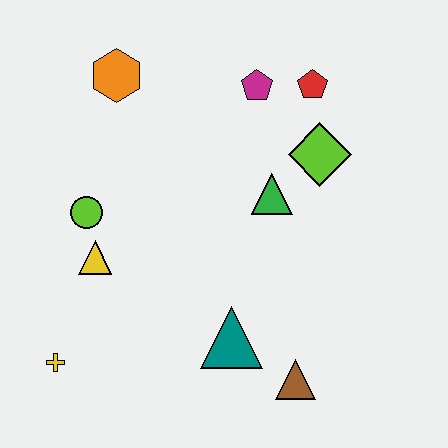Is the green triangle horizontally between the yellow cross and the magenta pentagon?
No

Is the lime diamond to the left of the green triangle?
No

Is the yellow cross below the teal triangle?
Yes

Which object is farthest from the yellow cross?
The red pentagon is farthest from the yellow cross.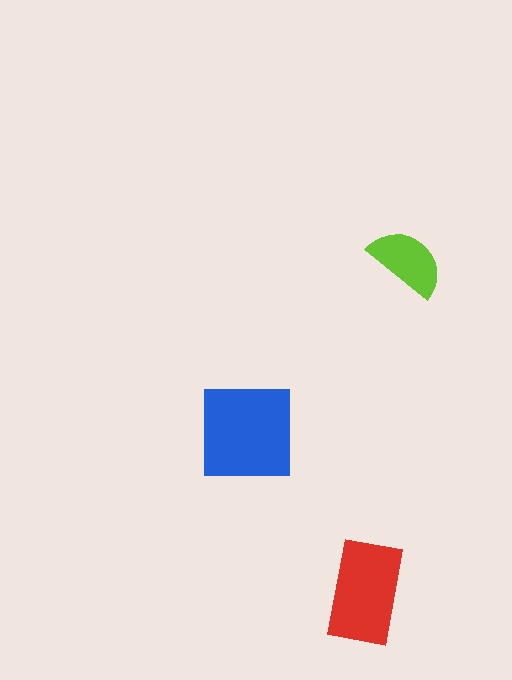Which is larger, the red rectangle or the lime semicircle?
The red rectangle.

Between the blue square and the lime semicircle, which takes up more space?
The blue square.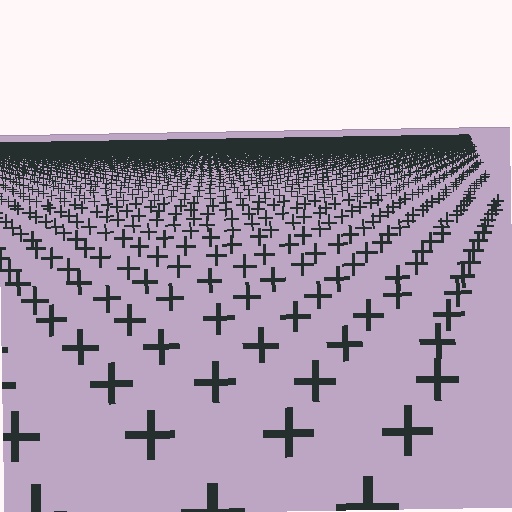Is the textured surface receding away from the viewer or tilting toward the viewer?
The surface is receding away from the viewer. Texture elements get smaller and denser toward the top.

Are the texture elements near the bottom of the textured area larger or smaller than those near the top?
Larger. Near the bottom, elements are closer to the viewer and appear at a bigger on-screen size.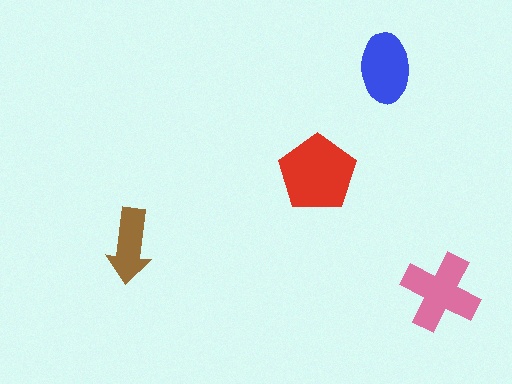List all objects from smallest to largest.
The brown arrow, the blue ellipse, the pink cross, the red pentagon.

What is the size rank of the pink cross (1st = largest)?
2nd.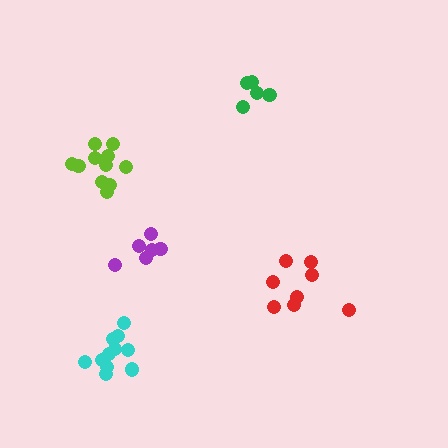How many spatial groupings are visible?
There are 5 spatial groupings.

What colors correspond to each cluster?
The clusters are colored: red, purple, cyan, lime, green.